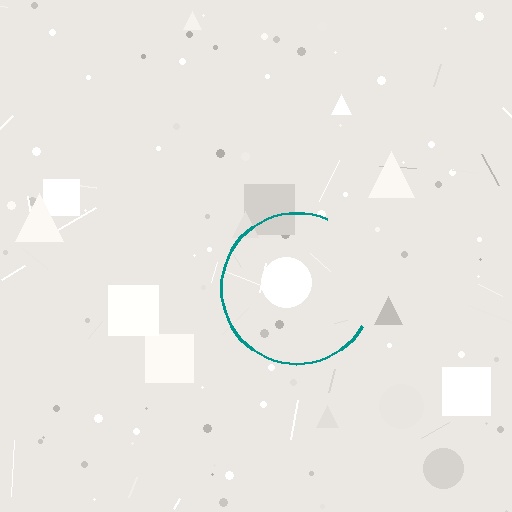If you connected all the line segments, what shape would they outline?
They would outline a circle.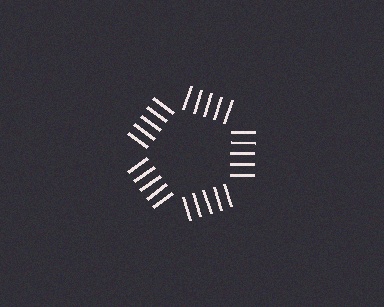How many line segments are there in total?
25 — 5 along each of the 5 edges.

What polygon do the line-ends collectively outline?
An illusory pentagon — the line segments terminate on its edges but no continuous stroke is drawn.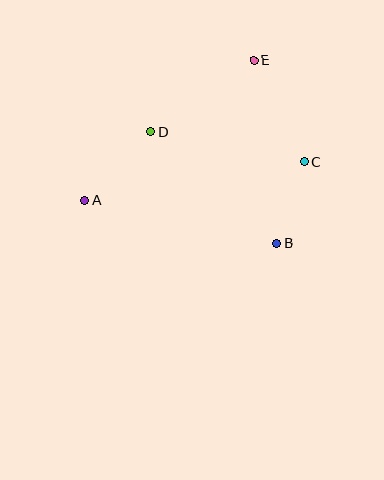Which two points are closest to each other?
Points B and C are closest to each other.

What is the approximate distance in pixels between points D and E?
The distance between D and E is approximately 125 pixels.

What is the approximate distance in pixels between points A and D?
The distance between A and D is approximately 96 pixels.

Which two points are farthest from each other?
Points A and C are farthest from each other.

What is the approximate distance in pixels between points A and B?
The distance between A and B is approximately 197 pixels.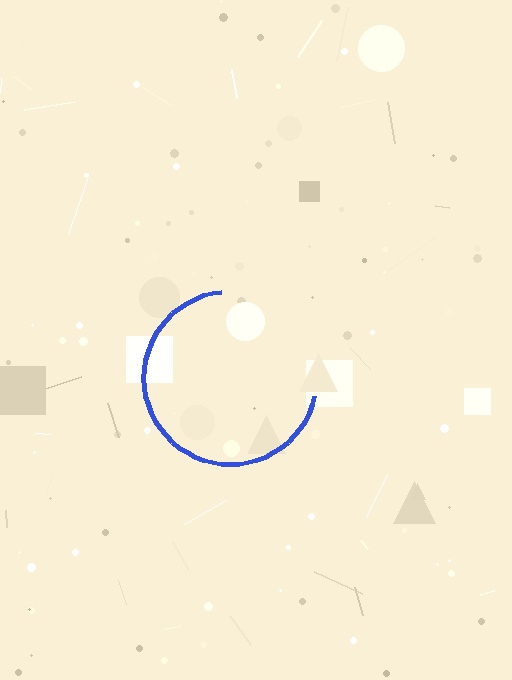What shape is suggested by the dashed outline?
The dashed outline suggests a circle.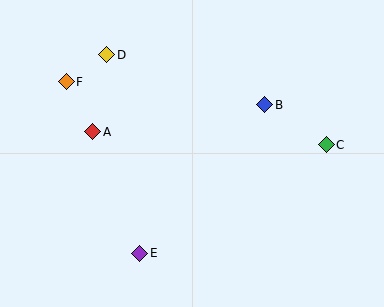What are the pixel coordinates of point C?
Point C is at (326, 145).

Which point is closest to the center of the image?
Point B at (265, 105) is closest to the center.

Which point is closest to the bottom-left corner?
Point E is closest to the bottom-left corner.